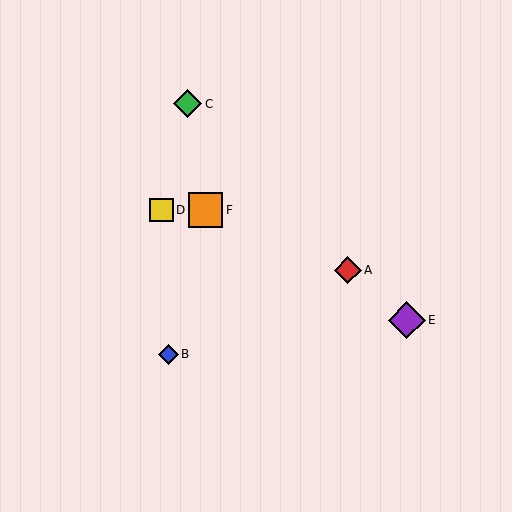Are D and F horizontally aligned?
Yes, both are at y≈210.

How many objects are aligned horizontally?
2 objects (D, F) are aligned horizontally.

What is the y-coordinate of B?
Object B is at y≈354.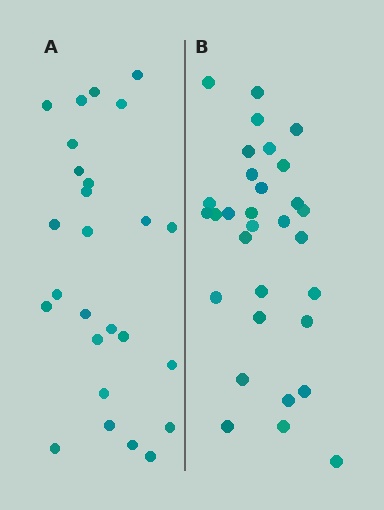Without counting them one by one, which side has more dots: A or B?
Region B (the right region) has more dots.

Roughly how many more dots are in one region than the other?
Region B has about 5 more dots than region A.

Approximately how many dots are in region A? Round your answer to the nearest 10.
About 30 dots. (The exact count is 26, which rounds to 30.)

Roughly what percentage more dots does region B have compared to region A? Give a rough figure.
About 20% more.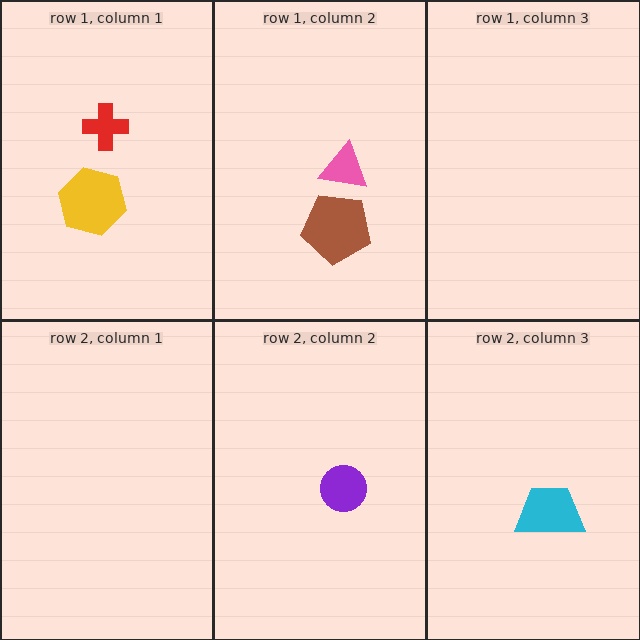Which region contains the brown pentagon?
The row 1, column 2 region.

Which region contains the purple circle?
The row 2, column 2 region.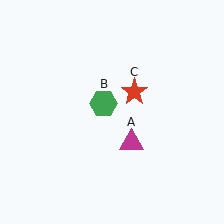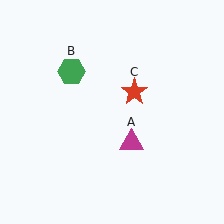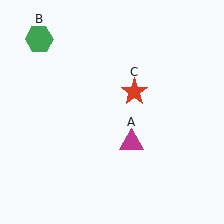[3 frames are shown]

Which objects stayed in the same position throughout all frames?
Magenta triangle (object A) and red star (object C) remained stationary.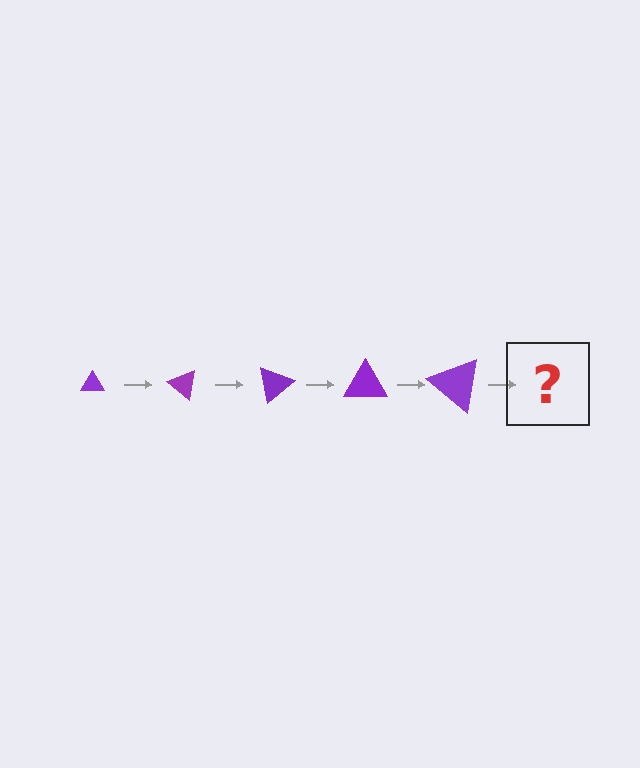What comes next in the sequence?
The next element should be a triangle, larger than the previous one and rotated 200 degrees from the start.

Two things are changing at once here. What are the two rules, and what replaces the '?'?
The two rules are that the triangle grows larger each step and it rotates 40 degrees each step. The '?' should be a triangle, larger than the previous one and rotated 200 degrees from the start.